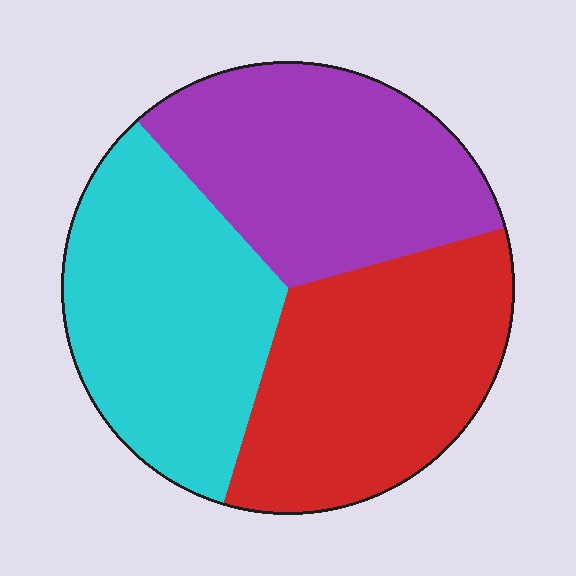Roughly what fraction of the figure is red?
Red takes up between a quarter and a half of the figure.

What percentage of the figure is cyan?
Cyan covers roughly 35% of the figure.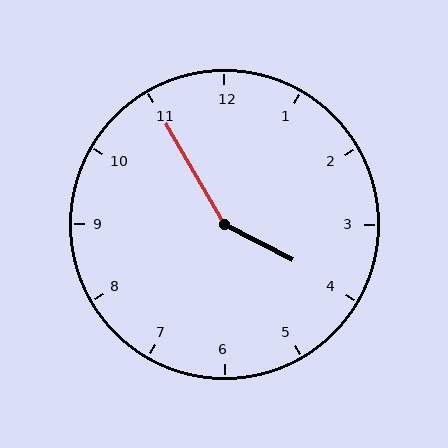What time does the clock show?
3:55.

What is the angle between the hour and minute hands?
Approximately 148 degrees.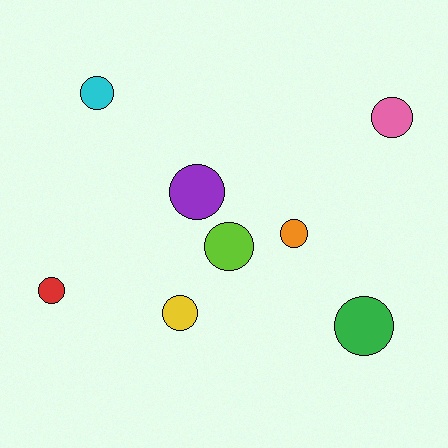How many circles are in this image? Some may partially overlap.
There are 8 circles.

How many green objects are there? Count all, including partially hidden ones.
There is 1 green object.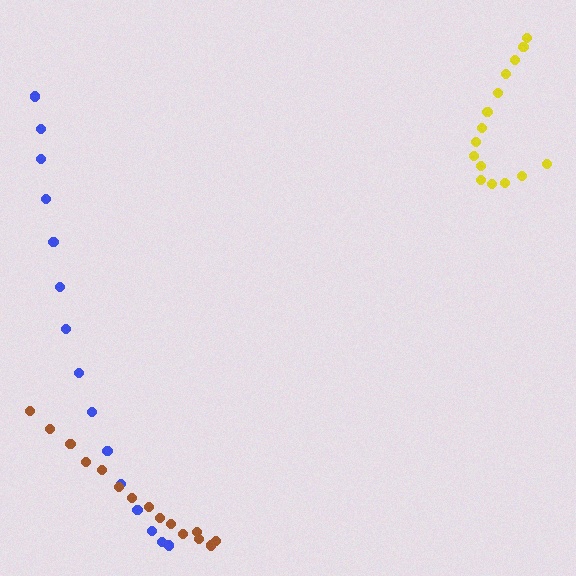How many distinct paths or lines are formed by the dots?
There are 3 distinct paths.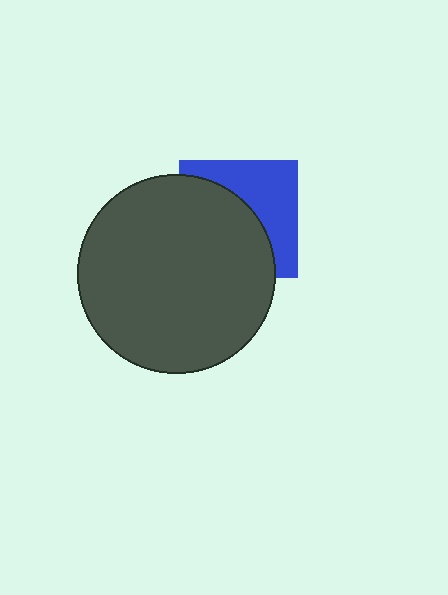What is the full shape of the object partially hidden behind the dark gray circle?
The partially hidden object is a blue square.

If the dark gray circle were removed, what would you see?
You would see the complete blue square.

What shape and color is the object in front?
The object in front is a dark gray circle.